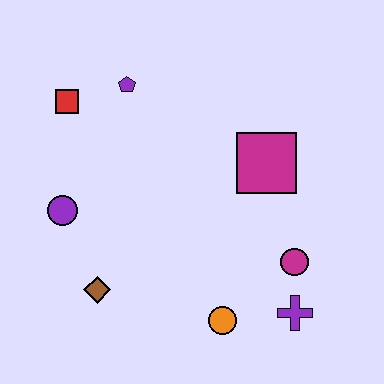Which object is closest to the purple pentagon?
The red square is closest to the purple pentagon.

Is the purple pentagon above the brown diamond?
Yes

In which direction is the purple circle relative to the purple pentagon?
The purple circle is below the purple pentagon.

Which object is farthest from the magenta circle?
The red square is farthest from the magenta circle.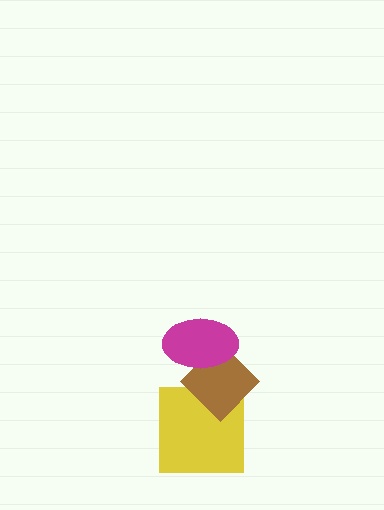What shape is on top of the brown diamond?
The magenta ellipse is on top of the brown diamond.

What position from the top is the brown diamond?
The brown diamond is 2nd from the top.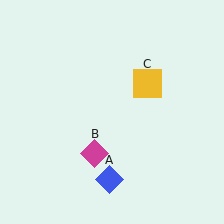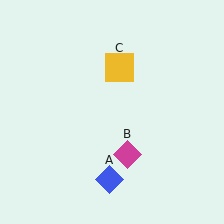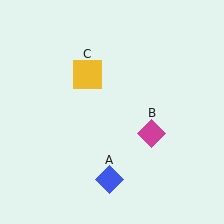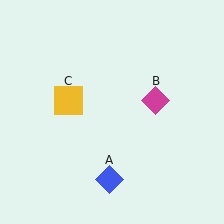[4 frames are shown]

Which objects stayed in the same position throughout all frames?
Blue diamond (object A) remained stationary.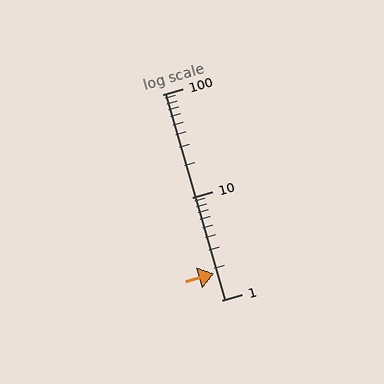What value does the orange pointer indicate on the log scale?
The pointer indicates approximately 1.8.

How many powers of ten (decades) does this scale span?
The scale spans 2 decades, from 1 to 100.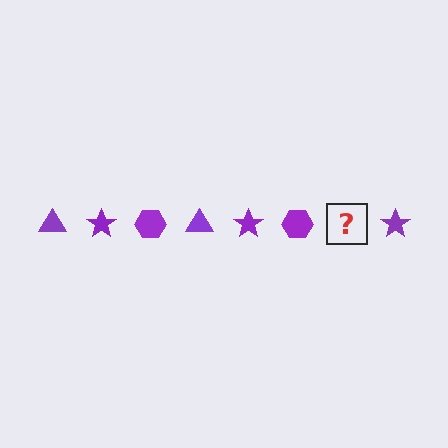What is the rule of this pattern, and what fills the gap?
The rule is that the pattern cycles through triangle, star, hexagon shapes in purple. The gap should be filled with a purple triangle.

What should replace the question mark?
The question mark should be replaced with a purple triangle.